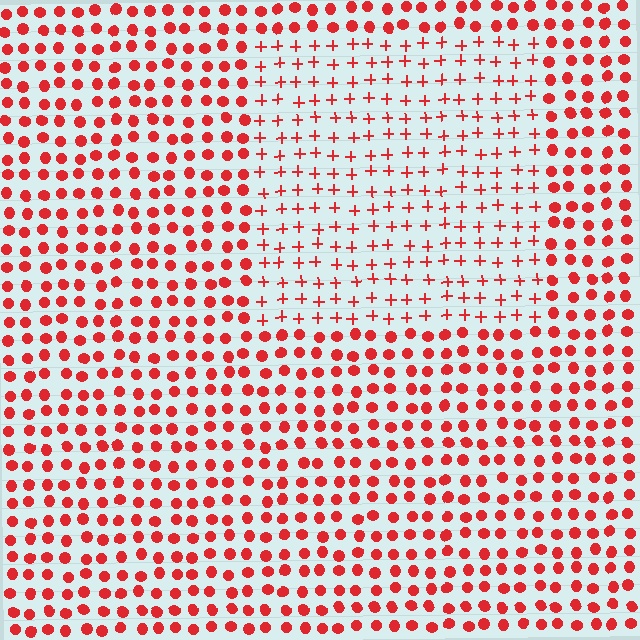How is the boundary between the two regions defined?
The boundary is defined by a change in element shape: plus signs inside vs. circles outside. All elements share the same color and spacing.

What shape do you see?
I see a rectangle.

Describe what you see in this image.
The image is filled with small red elements arranged in a uniform grid. A rectangle-shaped region contains plus signs, while the surrounding area contains circles. The boundary is defined purely by the change in element shape.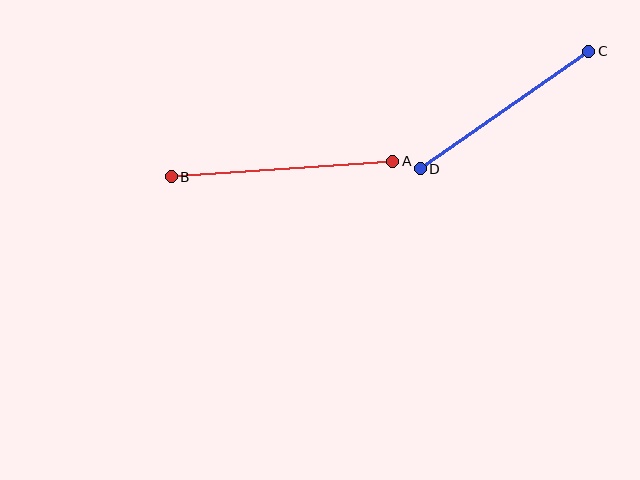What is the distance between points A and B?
The distance is approximately 222 pixels.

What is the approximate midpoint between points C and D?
The midpoint is at approximately (505, 110) pixels.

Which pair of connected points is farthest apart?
Points A and B are farthest apart.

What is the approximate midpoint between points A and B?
The midpoint is at approximately (282, 169) pixels.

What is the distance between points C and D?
The distance is approximately 205 pixels.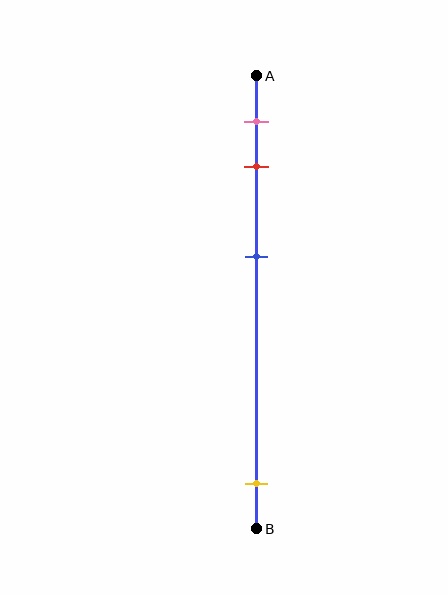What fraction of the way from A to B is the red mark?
The red mark is approximately 20% (0.2) of the way from A to B.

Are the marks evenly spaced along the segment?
No, the marks are not evenly spaced.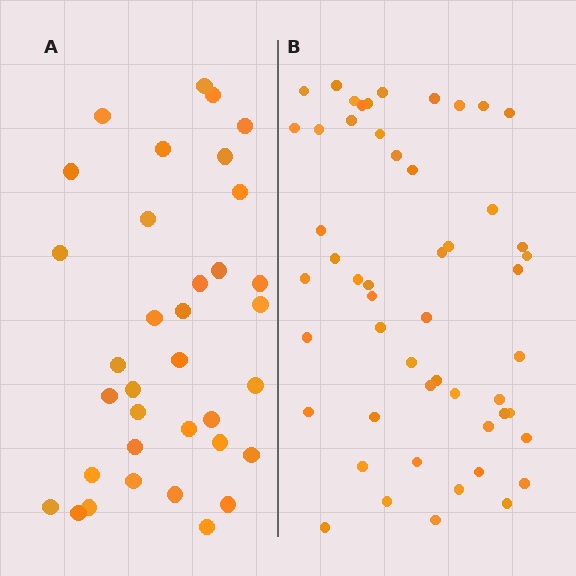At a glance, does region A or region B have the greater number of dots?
Region B (the right region) has more dots.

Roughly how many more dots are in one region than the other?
Region B has approximately 15 more dots than region A.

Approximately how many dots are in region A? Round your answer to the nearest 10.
About 40 dots. (The exact count is 35, which rounds to 40.)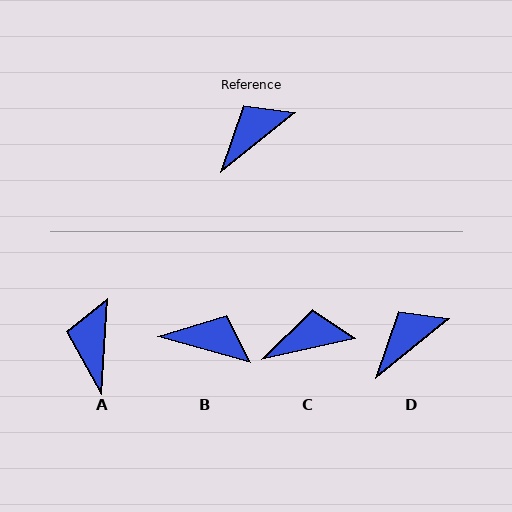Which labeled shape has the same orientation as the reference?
D.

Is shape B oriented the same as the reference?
No, it is off by about 55 degrees.